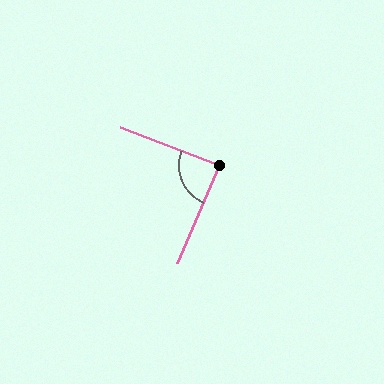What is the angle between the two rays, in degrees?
Approximately 88 degrees.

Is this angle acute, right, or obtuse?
It is approximately a right angle.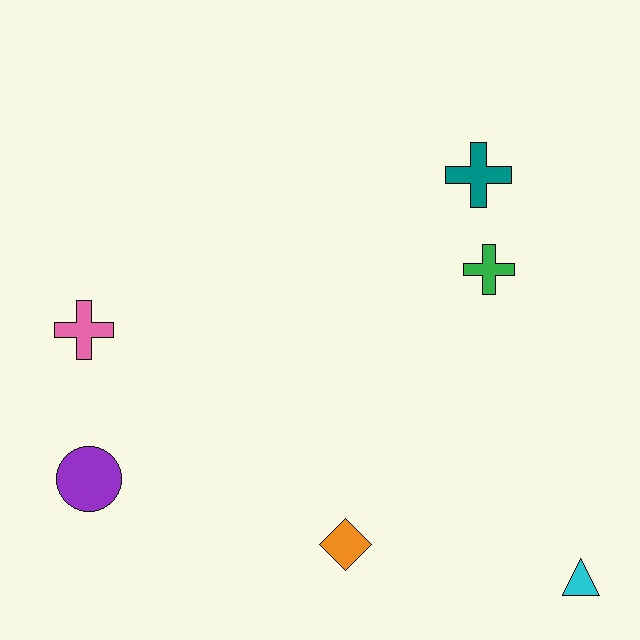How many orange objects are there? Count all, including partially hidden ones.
There is 1 orange object.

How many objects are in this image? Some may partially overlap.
There are 6 objects.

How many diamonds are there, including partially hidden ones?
There is 1 diamond.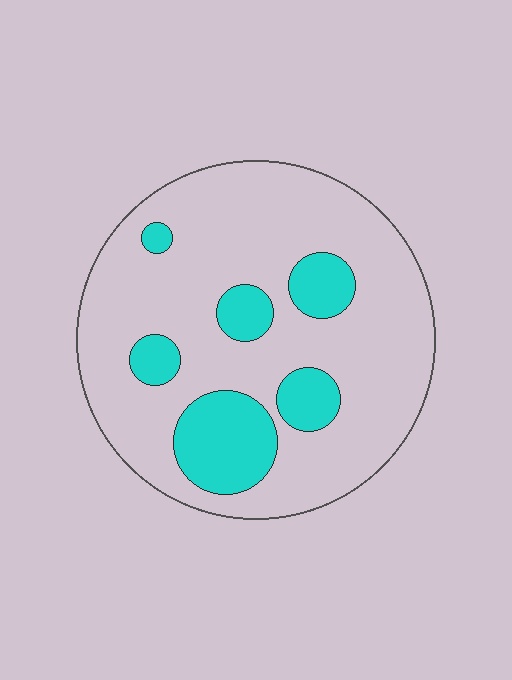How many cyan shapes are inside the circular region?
6.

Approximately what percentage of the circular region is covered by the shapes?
Approximately 20%.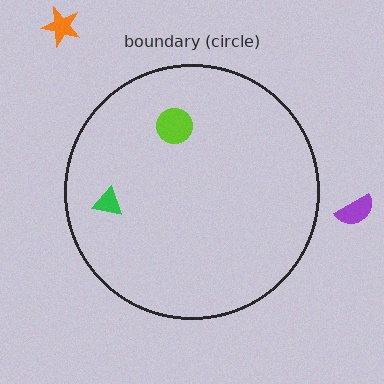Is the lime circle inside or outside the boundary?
Inside.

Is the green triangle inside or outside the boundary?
Inside.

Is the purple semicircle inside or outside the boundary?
Outside.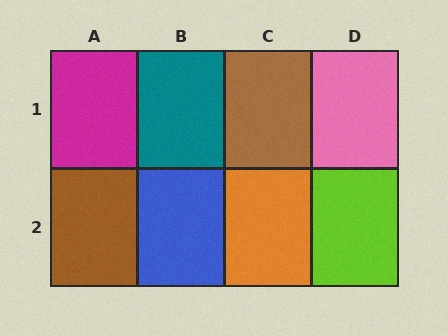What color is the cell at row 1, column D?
Pink.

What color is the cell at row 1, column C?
Brown.